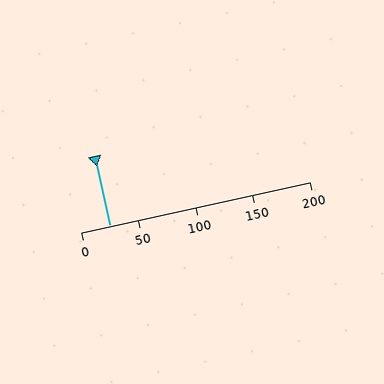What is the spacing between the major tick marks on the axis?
The major ticks are spaced 50 apart.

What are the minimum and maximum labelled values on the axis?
The axis runs from 0 to 200.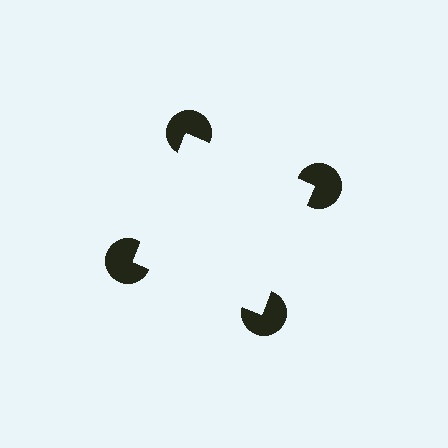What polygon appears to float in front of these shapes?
An illusory square — its edges are inferred from the aligned wedge cuts in the pac-man discs, not physically drawn.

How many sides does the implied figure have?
4 sides.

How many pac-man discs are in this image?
There are 4 — one at each vertex of the illusory square.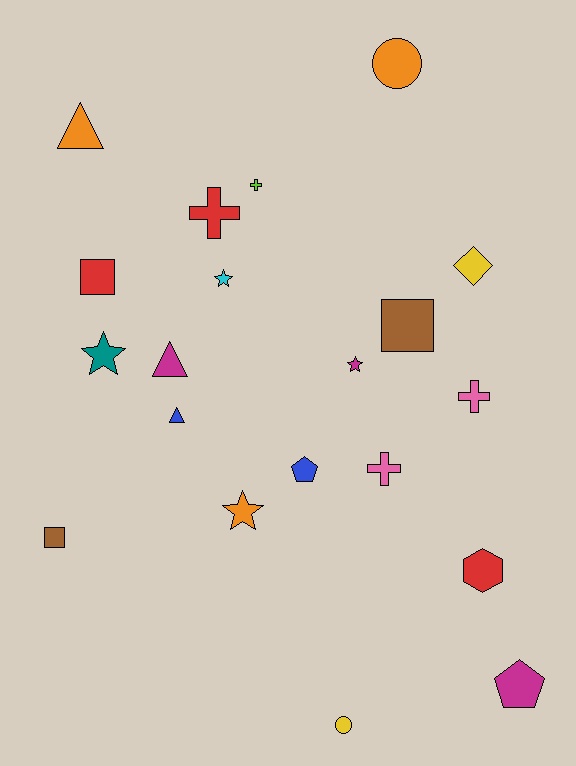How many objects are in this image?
There are 20 objects.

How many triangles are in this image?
There are 3 triangles.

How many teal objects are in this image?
There is 1 teal object.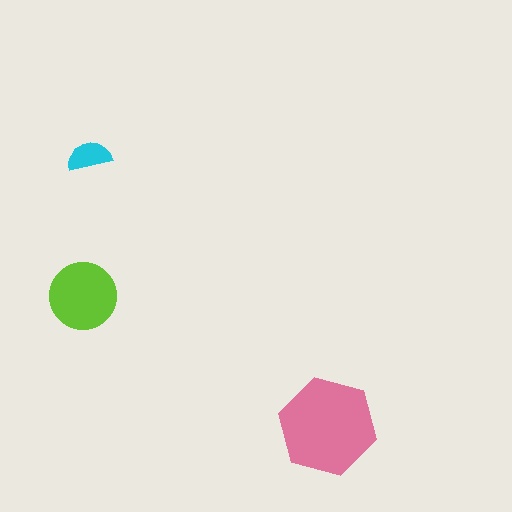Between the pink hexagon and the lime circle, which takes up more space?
The pink hexagon.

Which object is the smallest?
The cyan semicircle.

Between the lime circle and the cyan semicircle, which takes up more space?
The lime circle.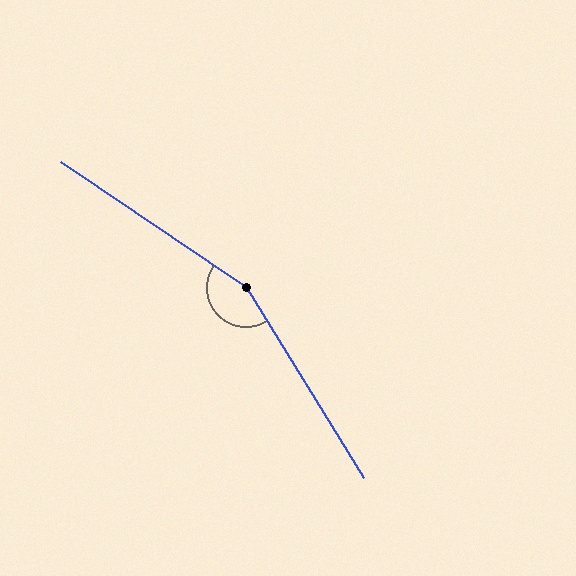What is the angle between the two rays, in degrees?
Approximately 156 degrees.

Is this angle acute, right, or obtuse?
It is obtuse.